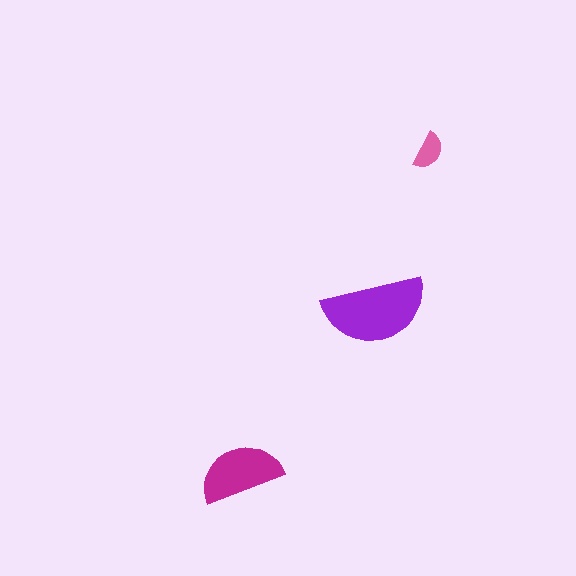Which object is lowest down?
The magenta semicircle is bottommost.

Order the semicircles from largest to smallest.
the purple one, the magenta one, the pink one.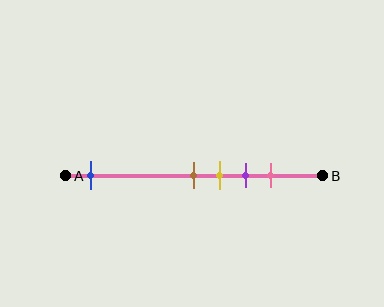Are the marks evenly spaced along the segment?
No, the marks are not evenly spaced.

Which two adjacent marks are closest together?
The brown and yellow marks are the closest adjacent pair.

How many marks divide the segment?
There are 5 marks dividing the segment.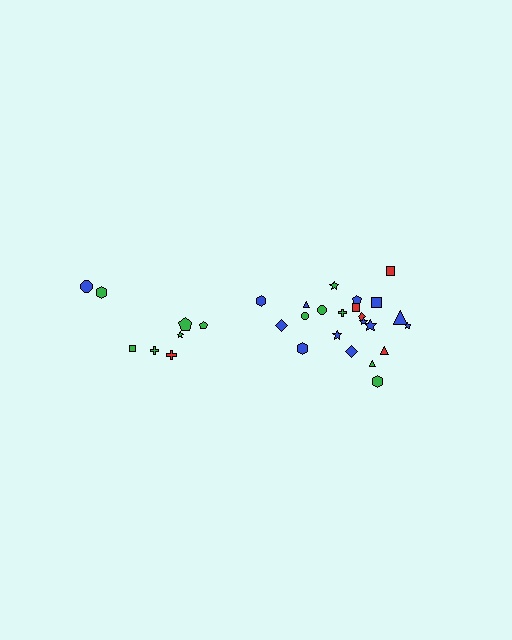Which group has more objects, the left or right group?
The right group.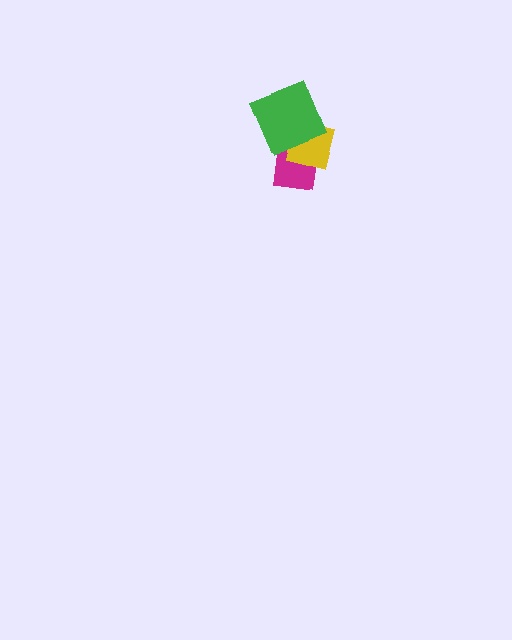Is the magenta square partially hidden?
Yes, it is partially covered by another shape.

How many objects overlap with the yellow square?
2 objects overlap with the yellow square.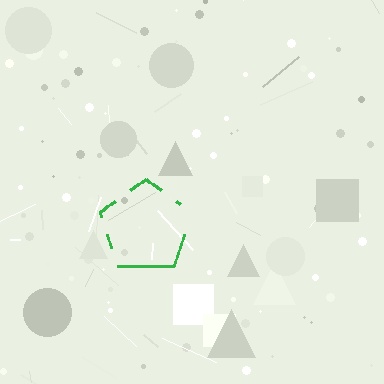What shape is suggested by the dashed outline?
The dashed outline suggests a pentagon.